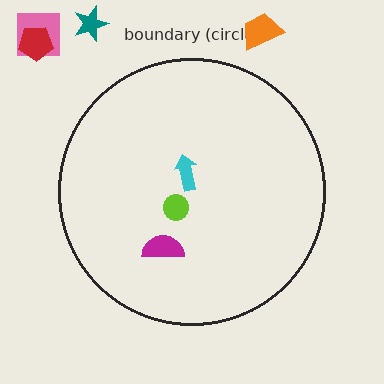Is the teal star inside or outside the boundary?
Outside.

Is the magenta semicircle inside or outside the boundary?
Inside.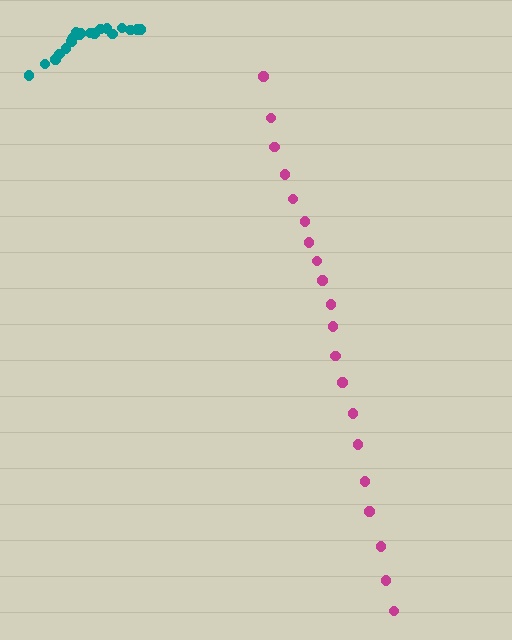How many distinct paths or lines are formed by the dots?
There are 2 distinct paths.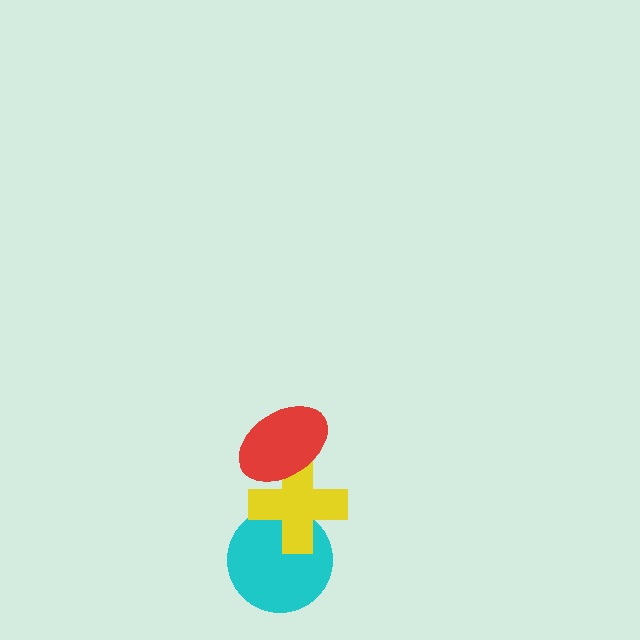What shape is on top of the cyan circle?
The yellow cross is on top of the cyan circle.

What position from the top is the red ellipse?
The red ellipse is 1st from the top.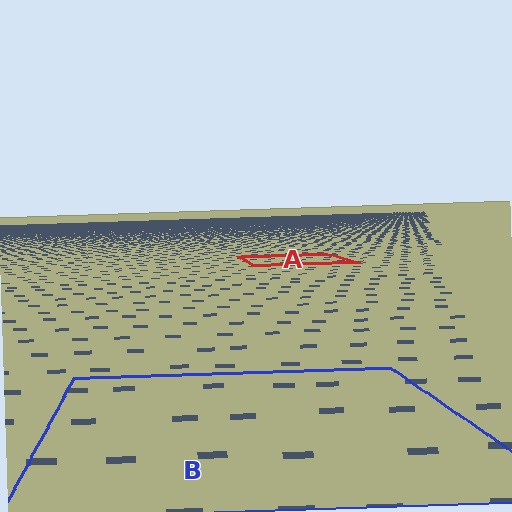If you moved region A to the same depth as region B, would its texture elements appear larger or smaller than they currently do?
They would appear larger. At a closer depth, the same texture elements are projected at a bigger on-screen size.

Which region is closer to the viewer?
Region B is closer. The texture elements there are larger and more spread out.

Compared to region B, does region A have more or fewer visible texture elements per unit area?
Region A has more texture elements per unit area — they are packed more densely because it is farther away.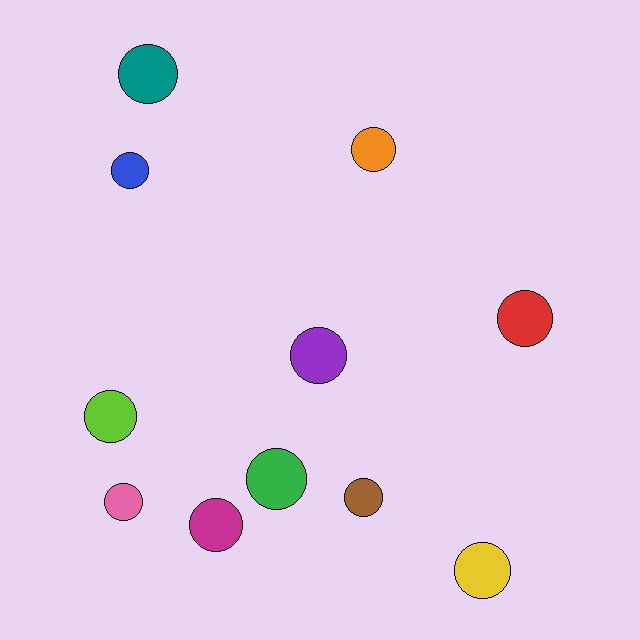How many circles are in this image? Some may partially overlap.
There are 11 circles.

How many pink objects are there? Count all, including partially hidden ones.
There is 1 pink object.